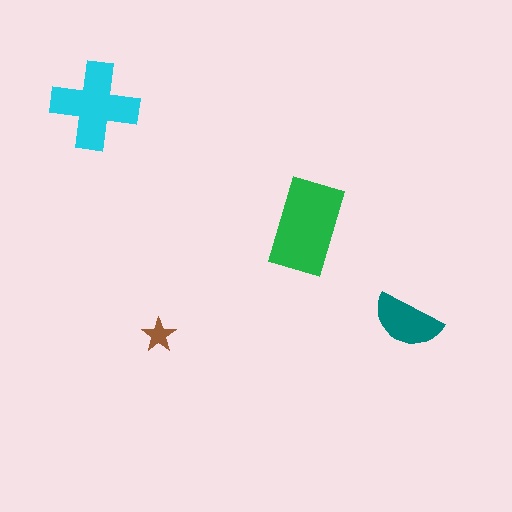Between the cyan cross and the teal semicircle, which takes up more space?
The cyan cross.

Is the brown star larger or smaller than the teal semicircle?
Smaller.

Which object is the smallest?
The brown star.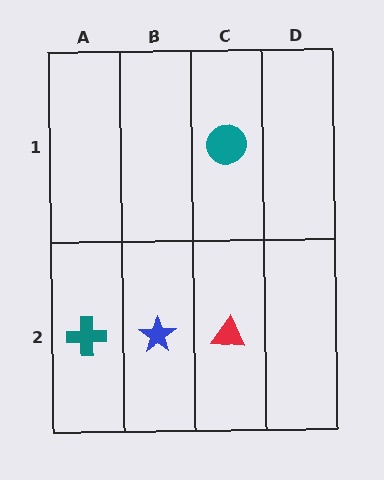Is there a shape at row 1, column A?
No, that cell is empty.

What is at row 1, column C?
A teal circle.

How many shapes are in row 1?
1 shape.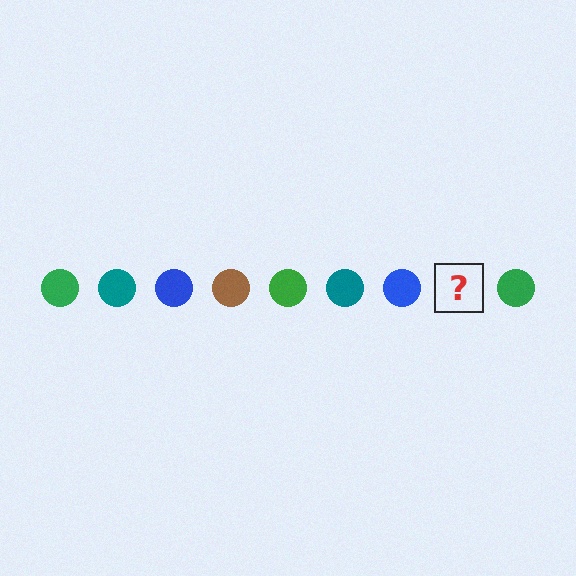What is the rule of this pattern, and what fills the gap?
The rule is that the pattern cycles through green, teal, blue, brown circles. The gap should be filled with a brown circle.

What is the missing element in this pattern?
The missing element is a brown circle.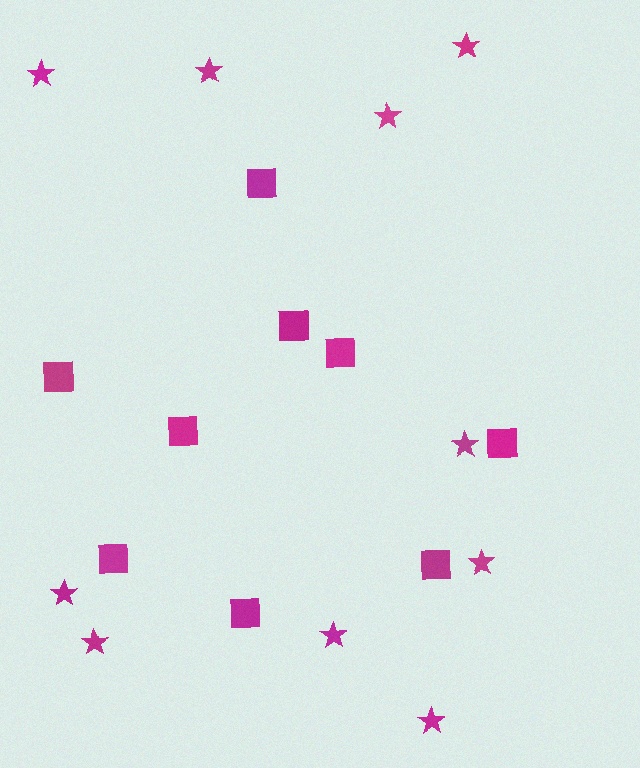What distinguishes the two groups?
There are 2 groups: one group of stars (10) and one group of squares (9).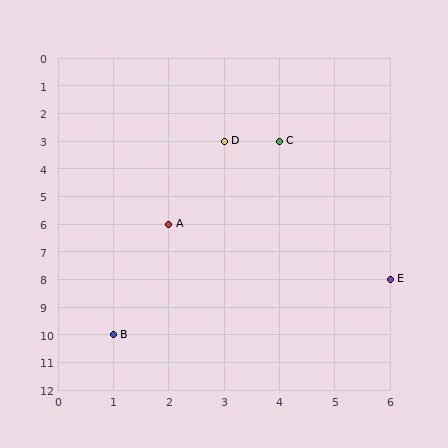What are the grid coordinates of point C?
Point C is at grid coordinates (4, 3).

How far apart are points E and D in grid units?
Points E and D are 3 columns and 5 rows apart (about 5.8 grid units diagonally).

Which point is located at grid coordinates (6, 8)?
Point E is at (6, 8).